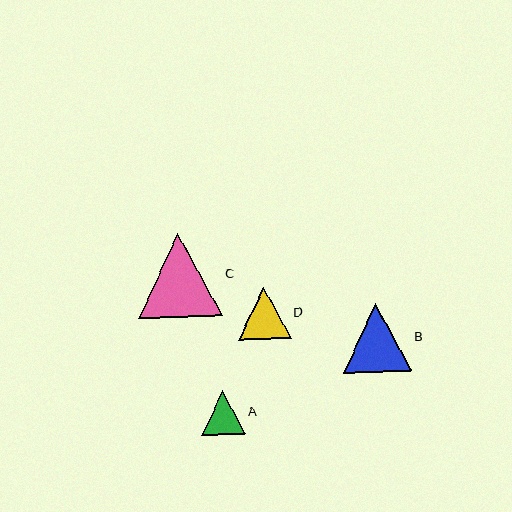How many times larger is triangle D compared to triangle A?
Triangle D is approximately 1.2 times the size of triangle A.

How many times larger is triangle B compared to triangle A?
Triangle B is approximately 1.6 times the size of triangle A.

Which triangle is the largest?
Triangle C is the largest with a size of approximately 85 pixels.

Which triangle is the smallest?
Triangle A is the smallest with a size of approximately 44 pixels.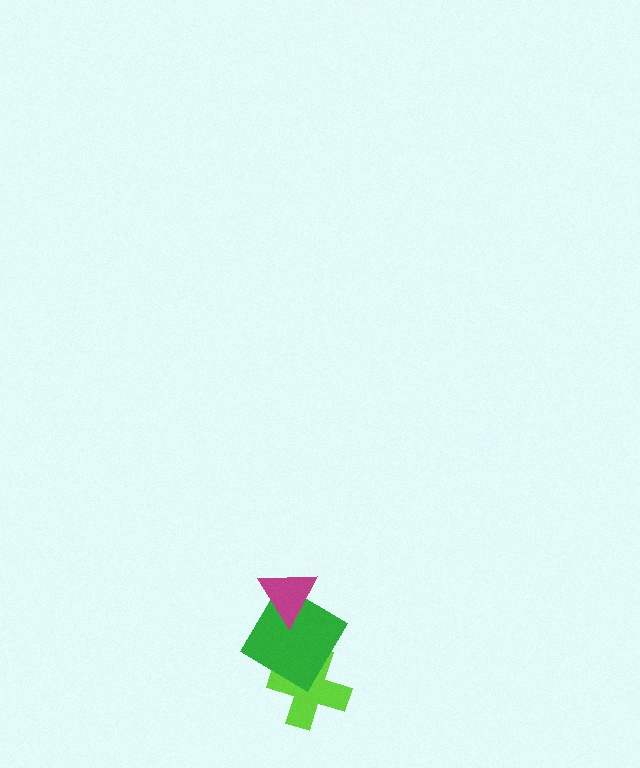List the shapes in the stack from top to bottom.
From top to bottom: the magenta triangle, the green diamond, the lime cross.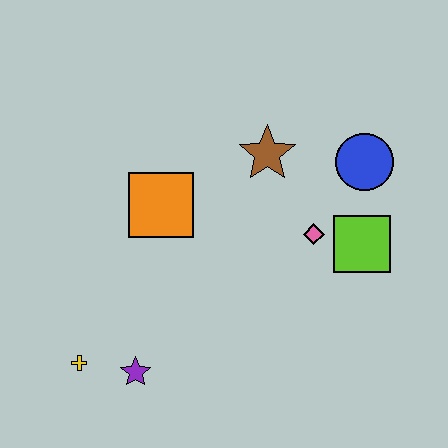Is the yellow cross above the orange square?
No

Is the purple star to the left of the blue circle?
Yes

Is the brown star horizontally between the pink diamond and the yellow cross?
Yes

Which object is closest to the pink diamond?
The lime square is closest to the pink diamond.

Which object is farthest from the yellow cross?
The blue circle is farthest from the yellow cross.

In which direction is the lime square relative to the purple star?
The lime square is to the right of the purple star.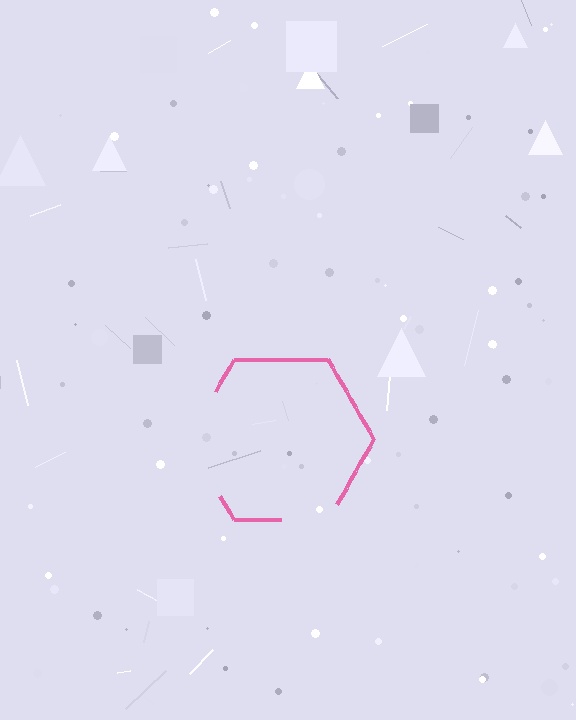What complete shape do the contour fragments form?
The contour fragments form a hexagon.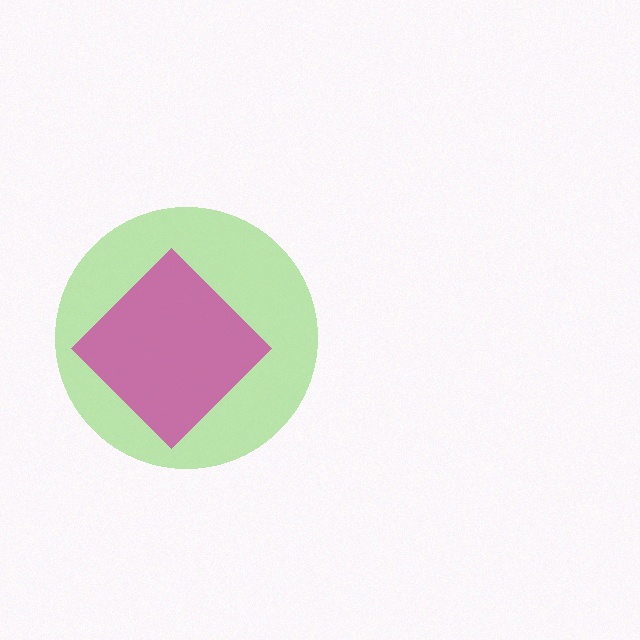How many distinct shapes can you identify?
There are 2 distinct shapes: a lime circle, a magenta diamond.